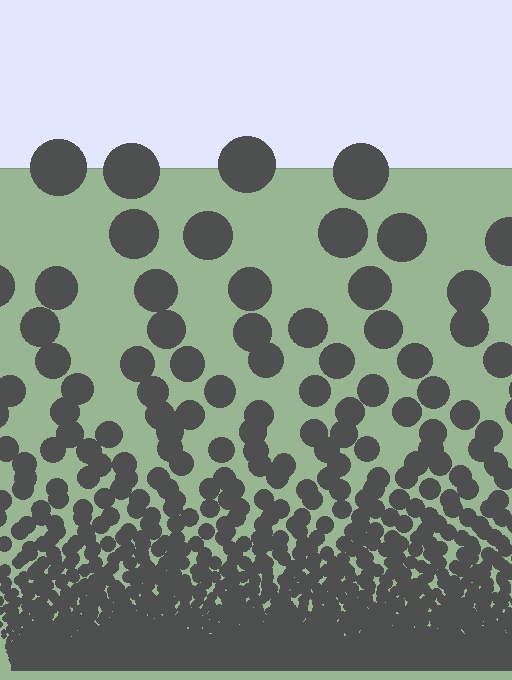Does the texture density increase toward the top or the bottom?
Density increases toward the bottom.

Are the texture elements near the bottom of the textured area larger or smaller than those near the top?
Smaller. The gradient is inverted — elements near the bottom are smaller and denser.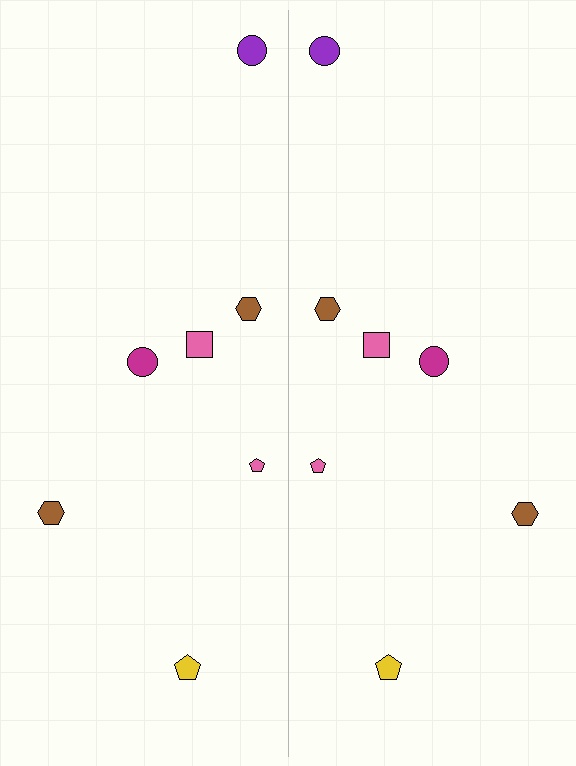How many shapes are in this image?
There are 14 shapes in this image.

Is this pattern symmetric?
Yes, this pattern has bilateral (reflection) symmetry.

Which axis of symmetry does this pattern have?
The pattern has a vertical axis of symmetry running through the center of the image.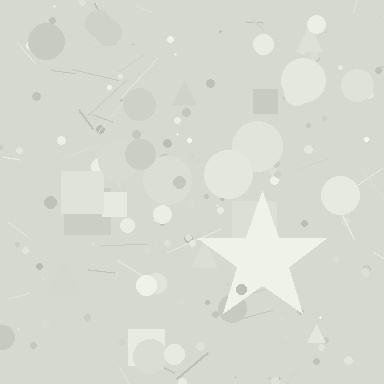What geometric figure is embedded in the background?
A star is embedded in the background.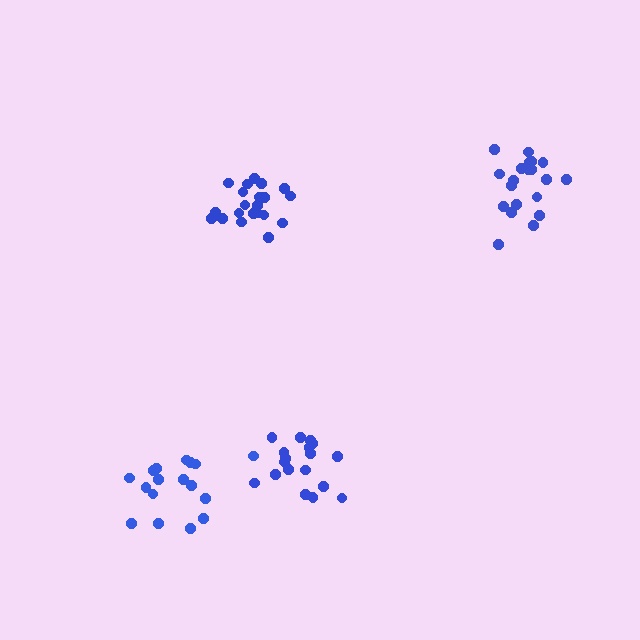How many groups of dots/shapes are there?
There are 4 groups.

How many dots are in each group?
Group 1: 20 dots, Group 2: 18 dots, Group 3: 21 dots, Group 4: 17 dots (76 total).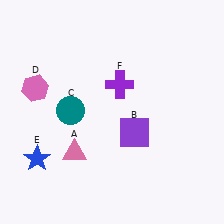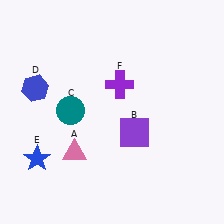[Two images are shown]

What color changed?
The hexagon (D) changed from pink in Image 1 to blue in Image 2.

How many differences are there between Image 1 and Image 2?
There is 1 difference between the two images.